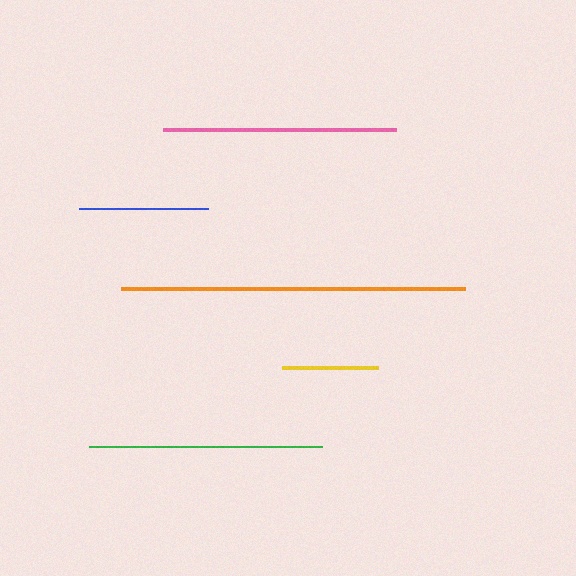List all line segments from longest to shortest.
From longest to shortest: orange, pink, green, blue, yellow.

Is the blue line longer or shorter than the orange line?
The orange line is longer than the blue line.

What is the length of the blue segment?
The blue segment is approximately 128 pixels long.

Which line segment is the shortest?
The yellow line is the shortest at approximately 95 pixels.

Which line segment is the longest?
The orange line is the longest at approximately 343 pixels.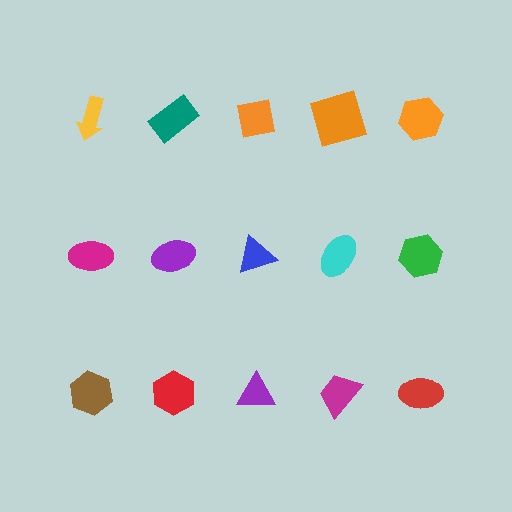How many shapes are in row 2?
5 shapes.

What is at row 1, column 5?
An orange hexagon.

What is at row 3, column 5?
A red ellipse.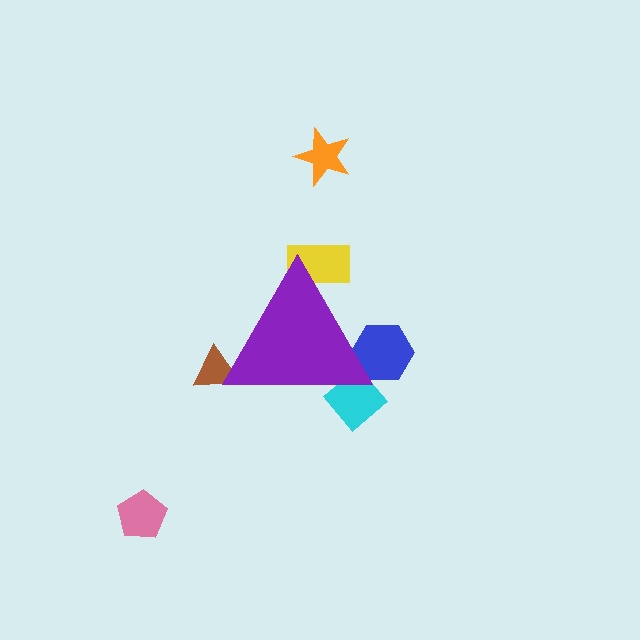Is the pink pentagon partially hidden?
No, the pink pentagon is fully visible.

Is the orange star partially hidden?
No, the orange star is fully visible.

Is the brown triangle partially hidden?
Yes, the brown triangle is partially hidden behind the purple triangle.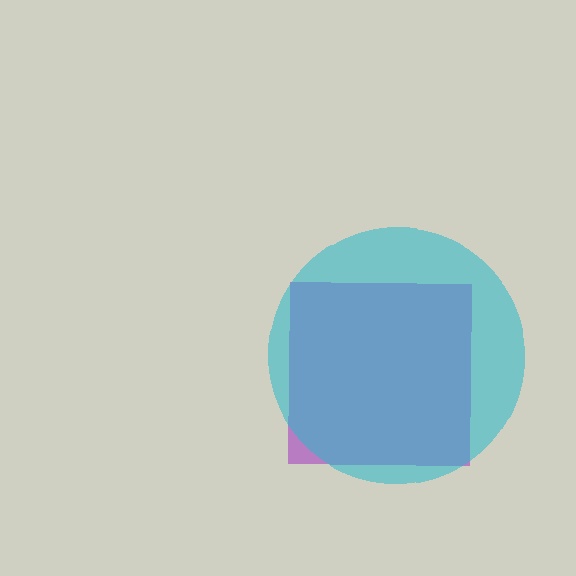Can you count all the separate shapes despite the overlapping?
Yes, there are 2 separate shapes.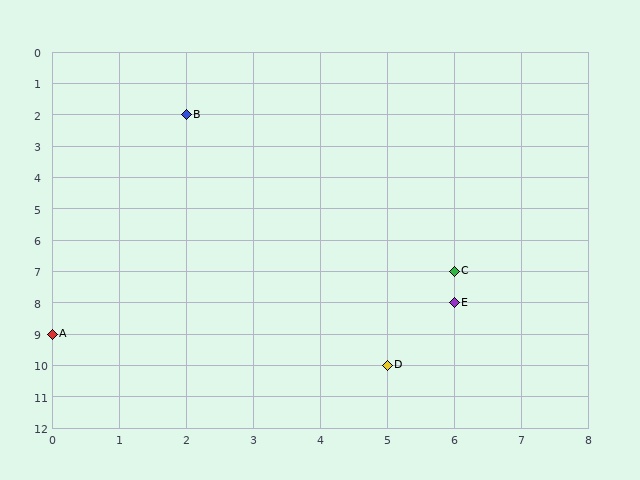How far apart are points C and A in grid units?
Points C and A are 6 columns and 2 rows apart (about 6.3 grid units diagonally).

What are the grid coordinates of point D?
Point D is at grid coordinates (5, 10).